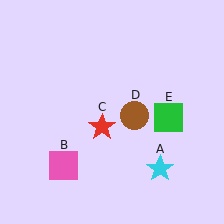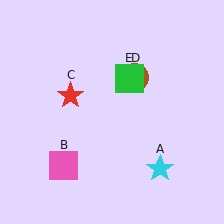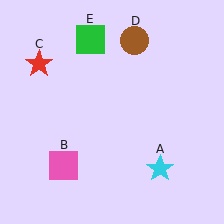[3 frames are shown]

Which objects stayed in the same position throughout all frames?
Cyan star (object A) and pink square (object B) remained stationary.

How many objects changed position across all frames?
3 objects changed position: red star (object C), brown circle (object D), green square (object E).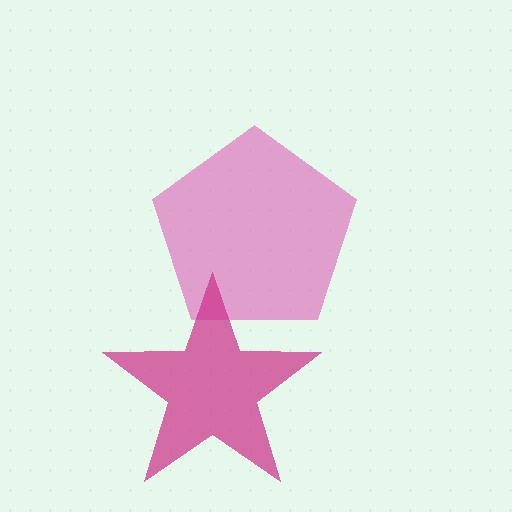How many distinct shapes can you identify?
There are 2 distinct shapes: a pink pentagon, a magenta star.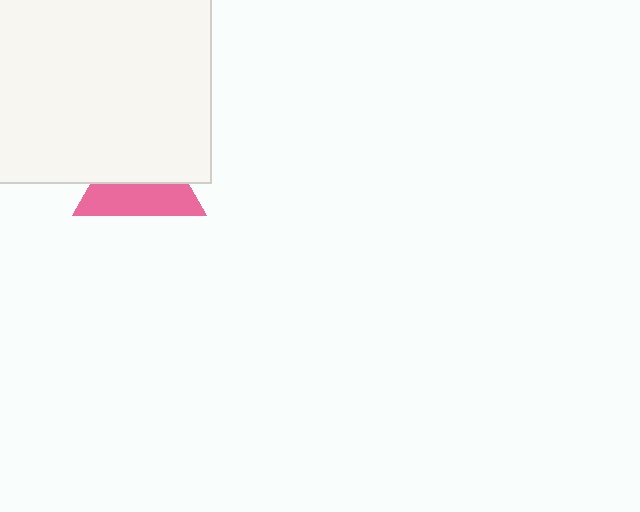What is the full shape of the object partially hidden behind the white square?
The partially hidden object is a pink triangle.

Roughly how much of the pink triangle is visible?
About half of it is visible (roughly 47%).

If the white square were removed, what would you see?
You would see the complete pink triangle.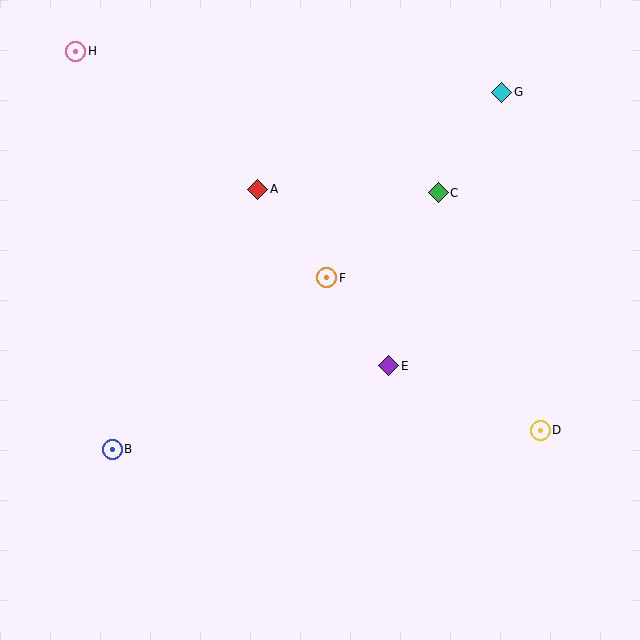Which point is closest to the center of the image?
Point F at (327, 278) is closest to the center.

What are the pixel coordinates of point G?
Point G is at (502, 92).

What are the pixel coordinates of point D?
Point D is at (540, 430).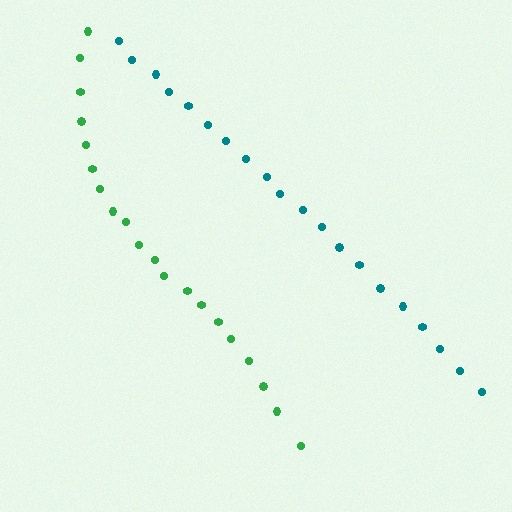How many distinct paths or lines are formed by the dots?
There are 2 distinct paths.